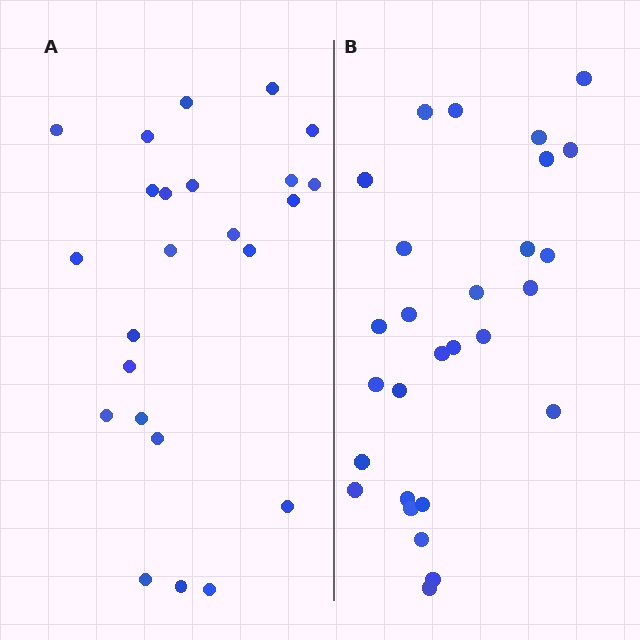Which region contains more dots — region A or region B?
Region B (the right region) has more dots.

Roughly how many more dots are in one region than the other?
Region B has about 4 more dots than region A.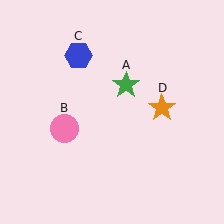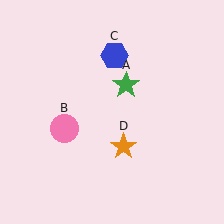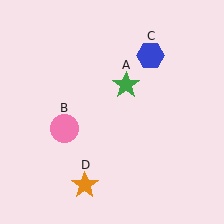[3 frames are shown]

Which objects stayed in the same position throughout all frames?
Green star (object A) and pink circle (object B) remained stationary.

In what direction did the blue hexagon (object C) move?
The blue hexagon (object C) moved right.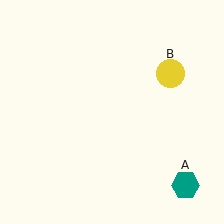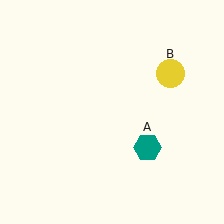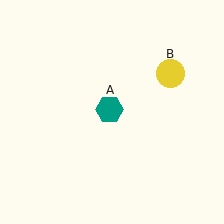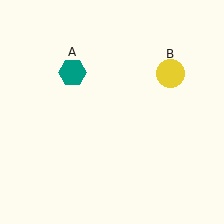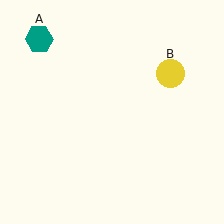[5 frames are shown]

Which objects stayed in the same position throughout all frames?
Yellow circle (object B) remained stationary.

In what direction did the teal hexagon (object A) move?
The teal hexagon (object A) moved up and to the left.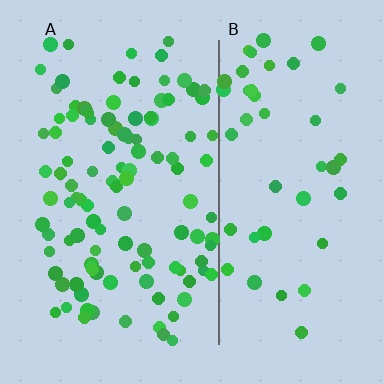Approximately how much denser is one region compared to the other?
Approximately 2.3× — region A over region B.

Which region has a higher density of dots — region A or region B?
A (the left).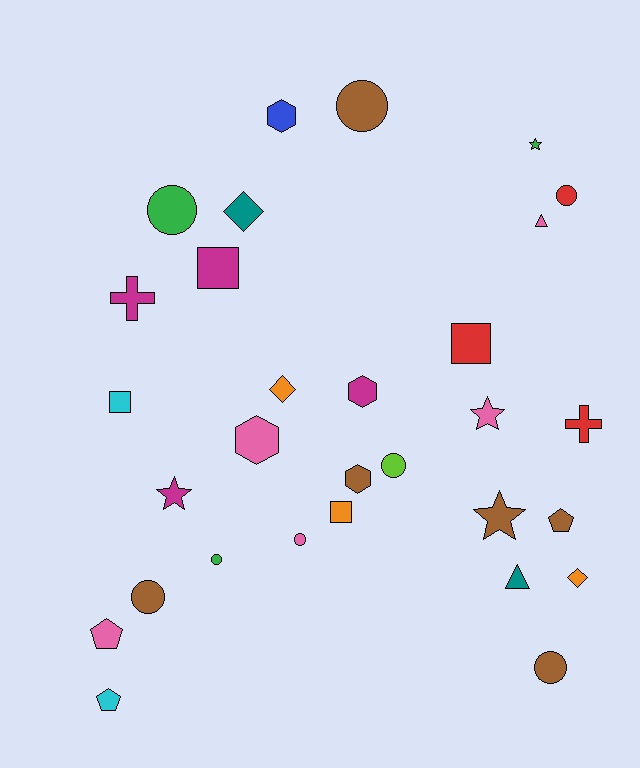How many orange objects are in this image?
There are 3 orange objects.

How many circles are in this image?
There are 8 circles.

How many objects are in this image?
There are 30 objects.